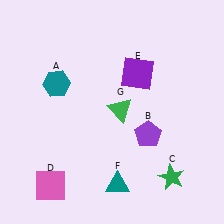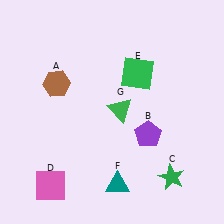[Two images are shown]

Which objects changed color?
A changed from teal to brown. E changed from purple to green.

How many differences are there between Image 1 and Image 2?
There are 2 differences between the two images.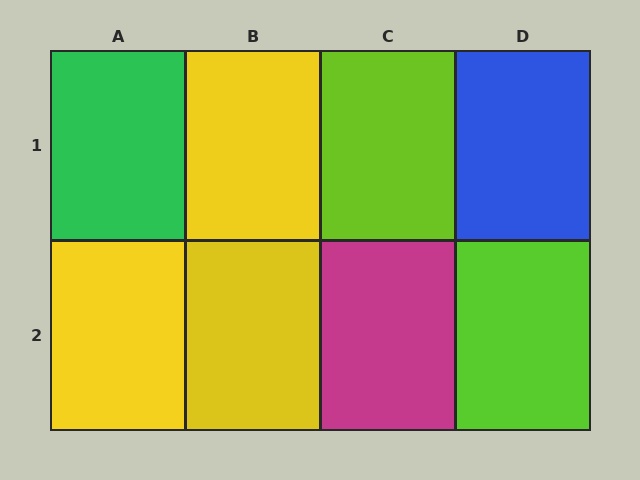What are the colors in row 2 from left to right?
Yellow, yellow, magenta, lime.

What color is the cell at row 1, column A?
Green.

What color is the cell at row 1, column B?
Yellow.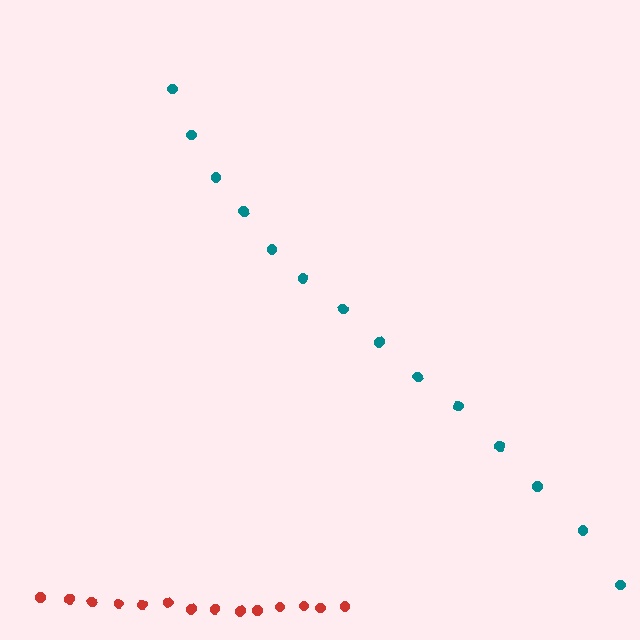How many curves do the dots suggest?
There are 2 distinct paths.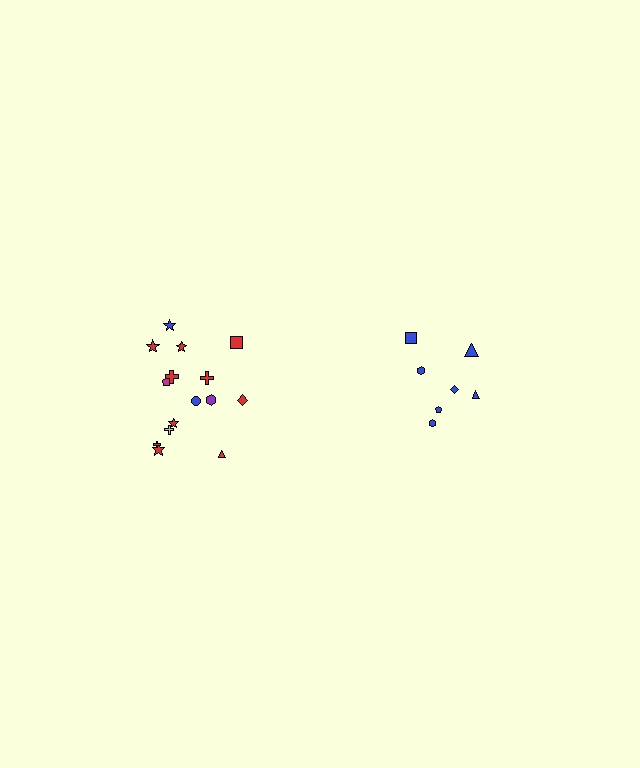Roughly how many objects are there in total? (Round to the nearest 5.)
Roughly 20 objects in total.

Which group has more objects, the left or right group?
The left group.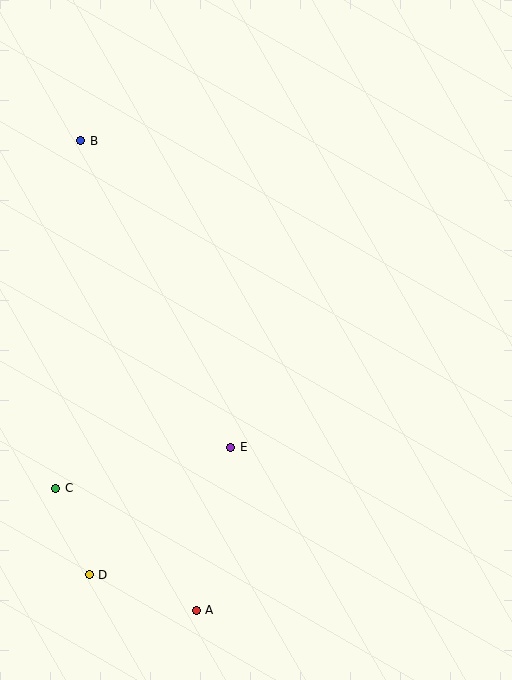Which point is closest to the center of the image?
Point E at (231, 447) is closest to the center.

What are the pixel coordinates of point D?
Point D is at (89, 575).